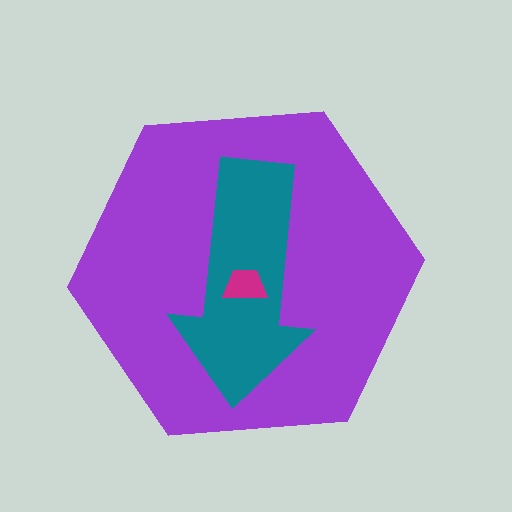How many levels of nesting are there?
3.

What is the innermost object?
The magenta trapezoid.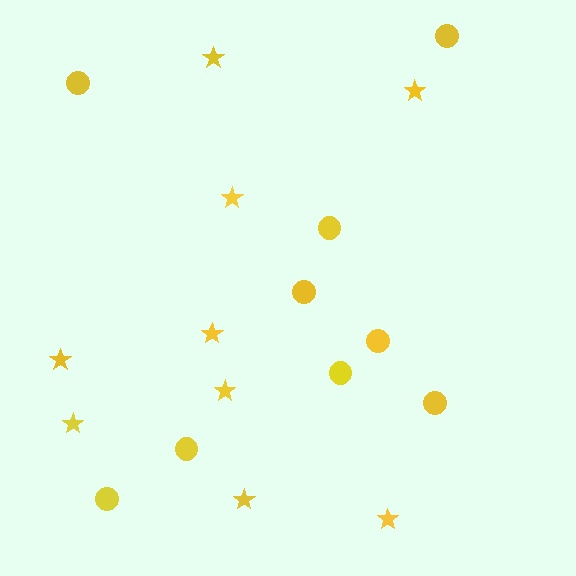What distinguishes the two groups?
There are 2 groups: one group of circles (9) and one group of stars (9).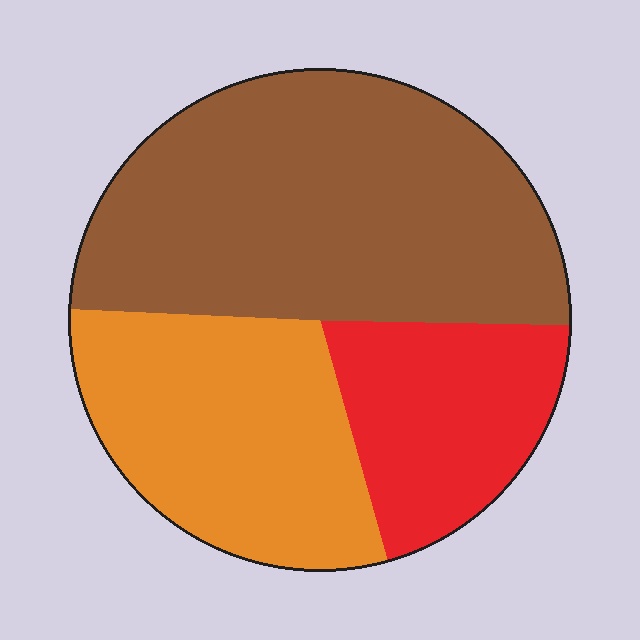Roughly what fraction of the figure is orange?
Orange covers about 30% of the figure.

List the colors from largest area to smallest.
From largest to smallest: brown, orange, red.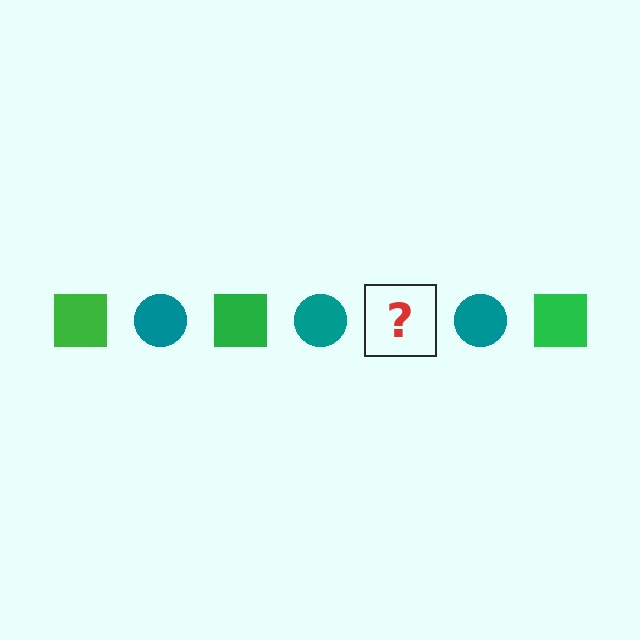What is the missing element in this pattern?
The missing element is a green square.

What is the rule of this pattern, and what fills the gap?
The rule is that the pattern alternates between green square and teal circle. The gap should be filled with a green square.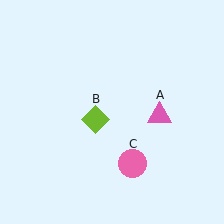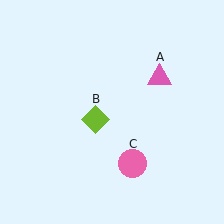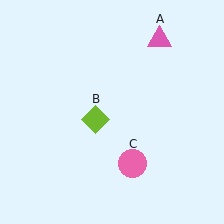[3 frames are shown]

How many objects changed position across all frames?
1 object changed position: pink triangle (object A).